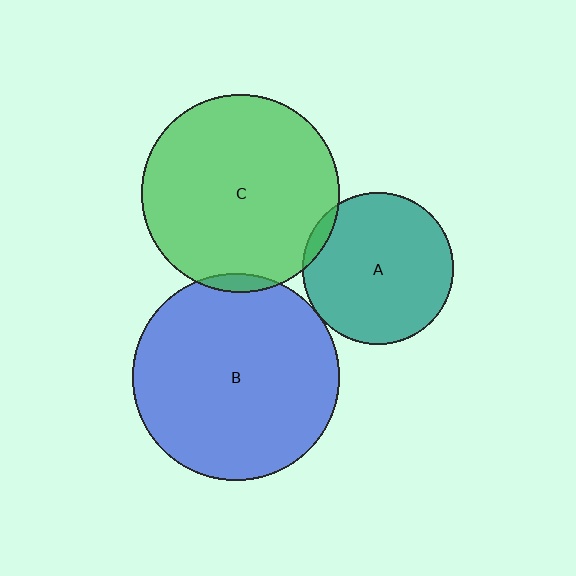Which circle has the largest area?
Circle B (blue).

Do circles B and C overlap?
Yes.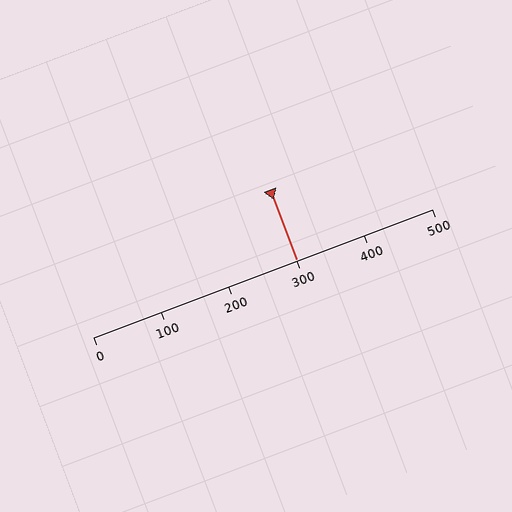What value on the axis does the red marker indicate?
The marker indicates approximately 300.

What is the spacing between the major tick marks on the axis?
The major ticks are spaced 100 apart.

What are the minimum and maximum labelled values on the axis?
The axis runs from 0 to 500.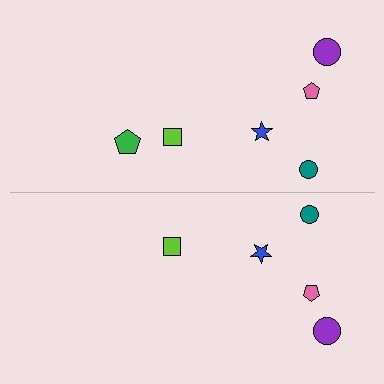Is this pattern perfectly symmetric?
No, the pattern is not perfectly symmetric. A green pentagon is missing from the bottom side.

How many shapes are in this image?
There are 11 shapes in this image.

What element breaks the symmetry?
A green pentagon is missing from the bottom side.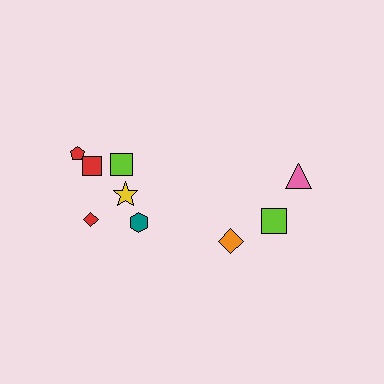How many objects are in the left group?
There are 6 objects.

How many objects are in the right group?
There are 3 objects.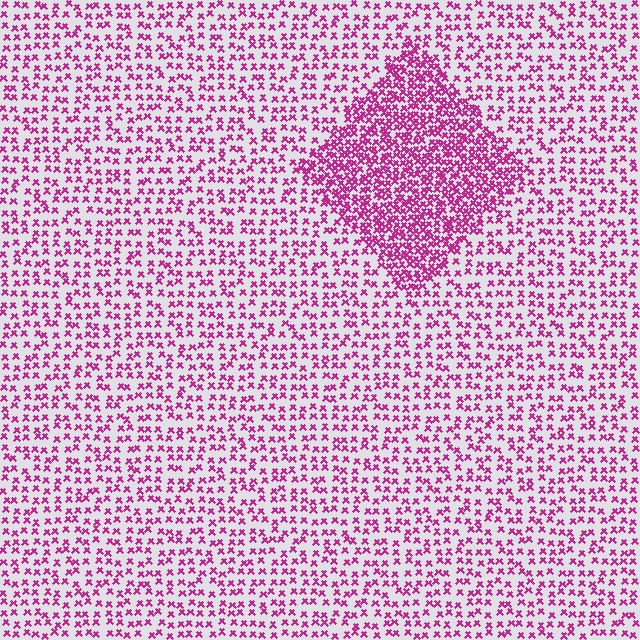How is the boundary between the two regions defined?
The boundary is defined by a change in element density (approximately 2.2x ratio). All elements are the same color, size, and shape.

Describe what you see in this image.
The image contains small magenta elements arranged at two different densities. A diamond-shaped region is visible where the elements are more densely packed than the surrounding area.